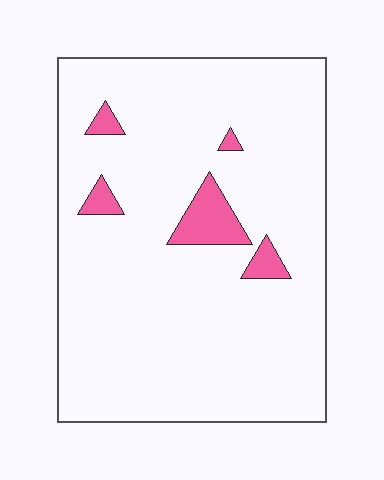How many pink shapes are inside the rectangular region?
5.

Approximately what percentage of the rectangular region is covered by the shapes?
Approximately 5%.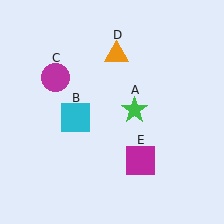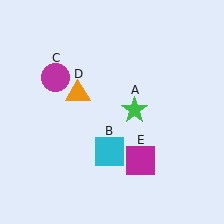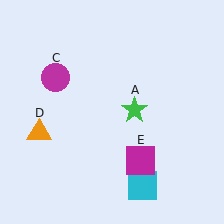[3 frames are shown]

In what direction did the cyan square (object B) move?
The cyan square (object B) moved down and to the right.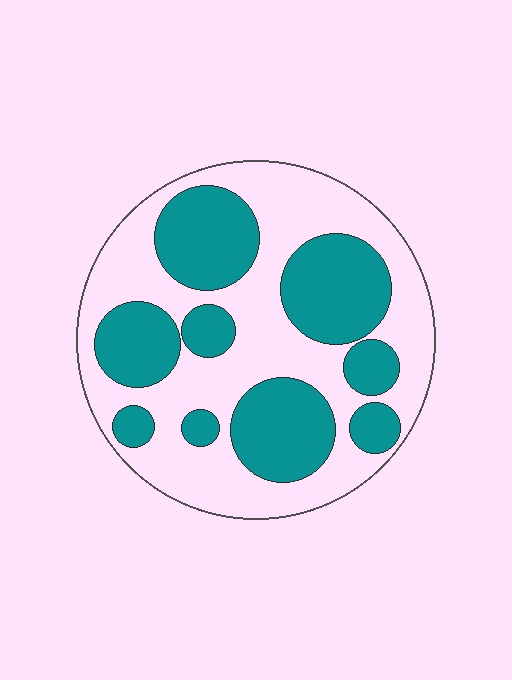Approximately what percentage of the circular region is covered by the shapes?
Approximately 40%.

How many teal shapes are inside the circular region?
9.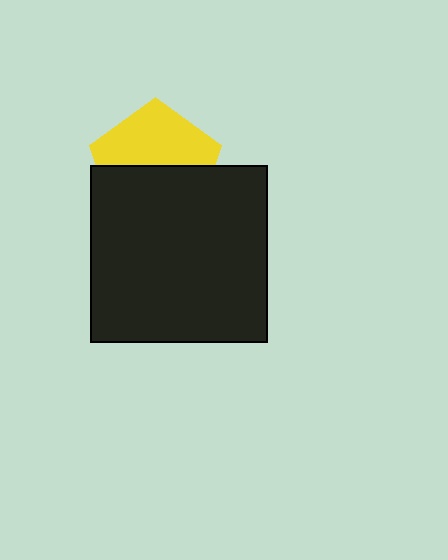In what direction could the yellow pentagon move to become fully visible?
The yellow pentagon could move up. That would shift it out from behind the black square entirely.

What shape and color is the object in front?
The object in front is a black square.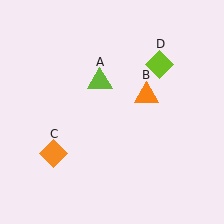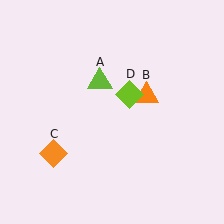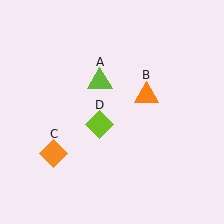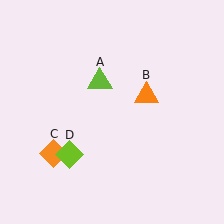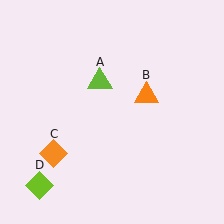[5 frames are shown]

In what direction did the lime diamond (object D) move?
The lime diamond (object D) moved down and to the left.